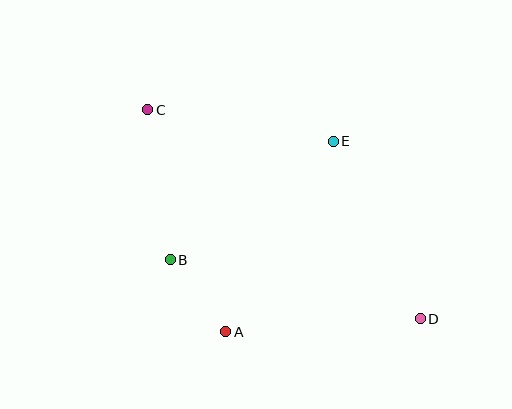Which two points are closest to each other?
Points A and B are closest to each other.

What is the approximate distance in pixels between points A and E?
The distance between A and E is approximately 219 pixels.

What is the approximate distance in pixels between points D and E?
The distance between D and E is approximately 198 pixels.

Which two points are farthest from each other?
Points C and D are farthest from each other.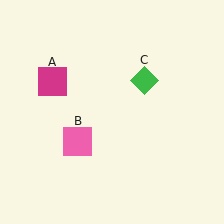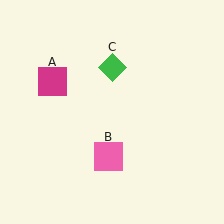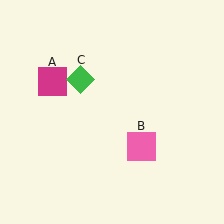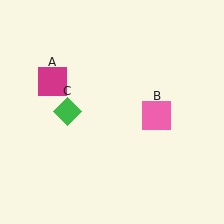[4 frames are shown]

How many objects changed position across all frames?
2 objects changed position: pink square (object B), green diamond (object C).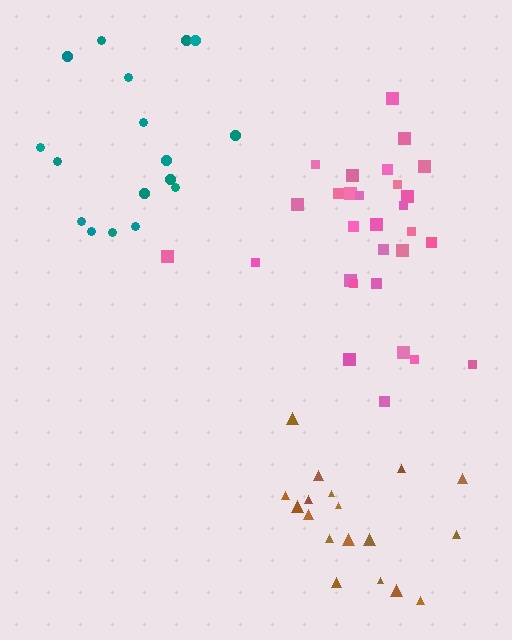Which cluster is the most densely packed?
Pink.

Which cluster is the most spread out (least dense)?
Teal.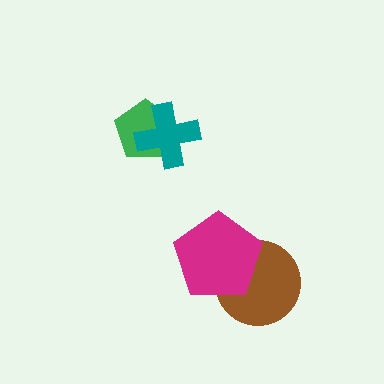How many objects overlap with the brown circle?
1 object overlaps with the brown circle.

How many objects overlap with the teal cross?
1 object overlaps with the teal cross.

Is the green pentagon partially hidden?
Yes, it is partially covered by another shape.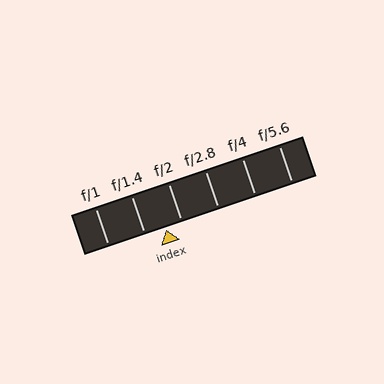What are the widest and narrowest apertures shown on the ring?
The widest aperture shown is f/1 and the narrowest is f/5.6.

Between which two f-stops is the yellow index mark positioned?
The index mark is between f/1.4 and f/2.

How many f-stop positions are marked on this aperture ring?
There are 6 f-stop positions marked.